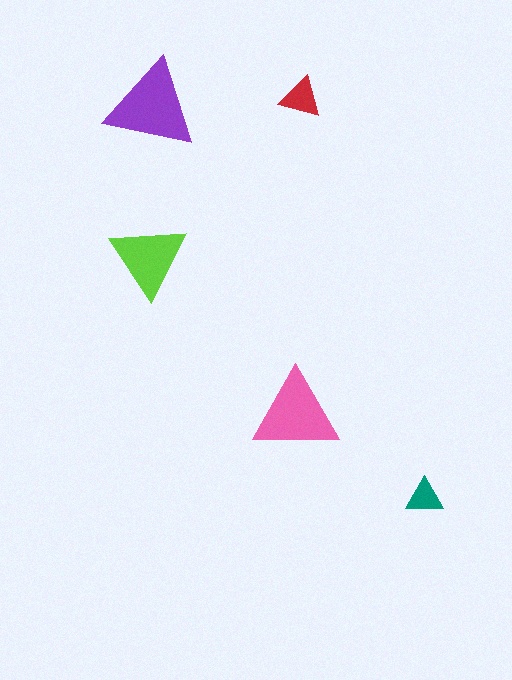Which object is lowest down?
The teal triangle is bottommost.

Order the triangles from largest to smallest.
the purple one, the pink one, the lime one, the red one, the teal one.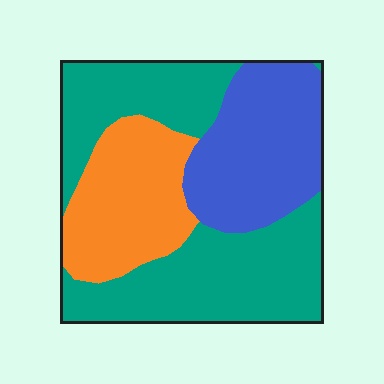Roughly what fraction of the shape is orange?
Orange takes up about one quarter (1/4) of the shape.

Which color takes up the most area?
Teal, at roughly 50%.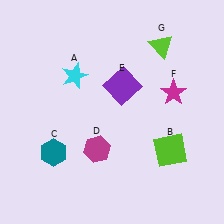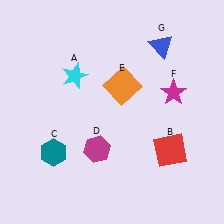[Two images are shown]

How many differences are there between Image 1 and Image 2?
There are 3 differences between the two images.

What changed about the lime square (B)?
In Image 1, B is lime. In Image 2, it changed to red.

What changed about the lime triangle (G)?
In Image 1, G is lime. In Image 2, it changed to blue.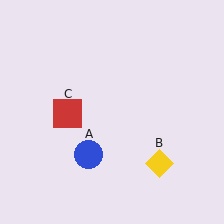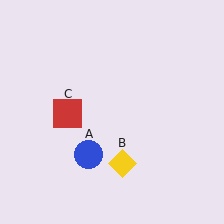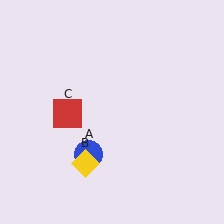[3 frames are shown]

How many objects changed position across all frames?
1 object changed position: yellow diamond (object B).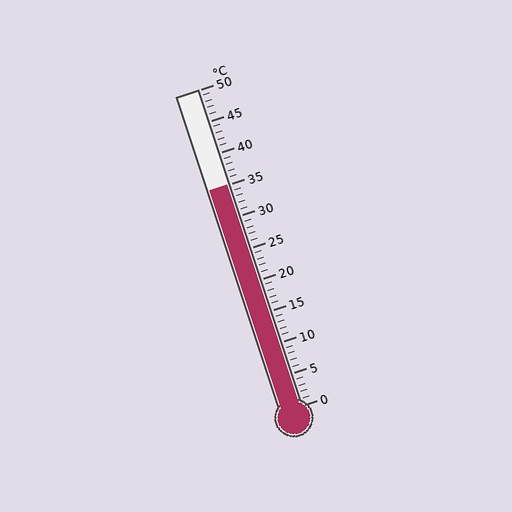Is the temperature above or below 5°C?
The temperature is above 5°C.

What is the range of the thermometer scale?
The thermometer scale ranges from 0°C to 50°C.